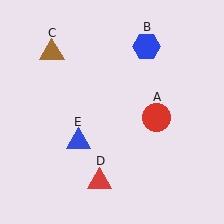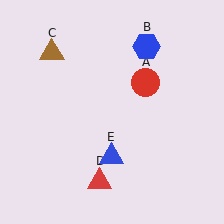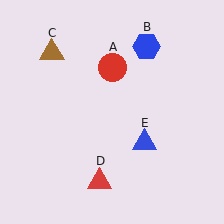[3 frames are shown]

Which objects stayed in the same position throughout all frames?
Blue hexagon (object B) and brown triangle (object C) and red triangle (object D) remained stationary.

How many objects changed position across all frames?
2 objects changed position: red circle (object A), blue triangle (object E).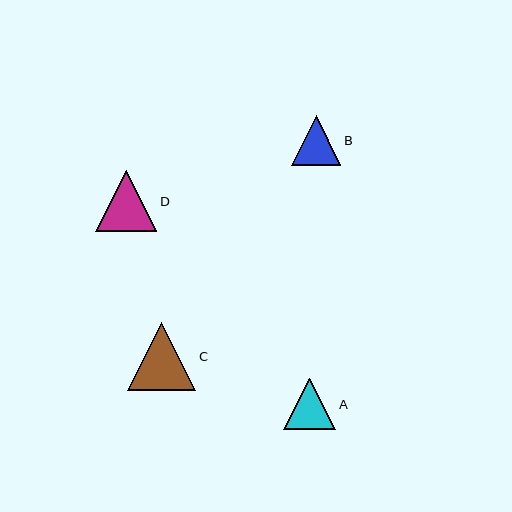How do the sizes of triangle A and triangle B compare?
Triangle A and triangle B are approximately the same size.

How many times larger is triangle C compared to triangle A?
Triangle C is approximately 1.3 times the size of triangle A.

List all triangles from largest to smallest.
From largest to smallest: C, D, A, B.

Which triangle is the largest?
Triangle C is the largest with a size of approximately 68 pixels.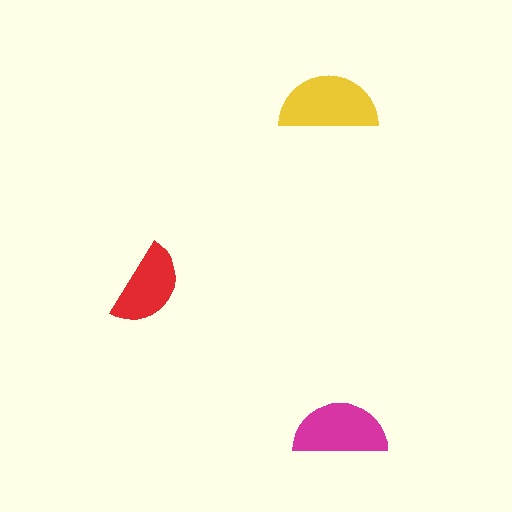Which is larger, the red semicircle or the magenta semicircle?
The magenta one.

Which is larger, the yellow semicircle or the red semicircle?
The yellow one.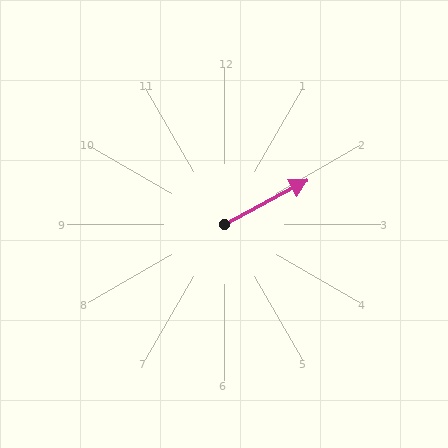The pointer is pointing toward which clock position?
Roughly 2 o'clock.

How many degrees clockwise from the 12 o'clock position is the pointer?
Approximately 62 degrees.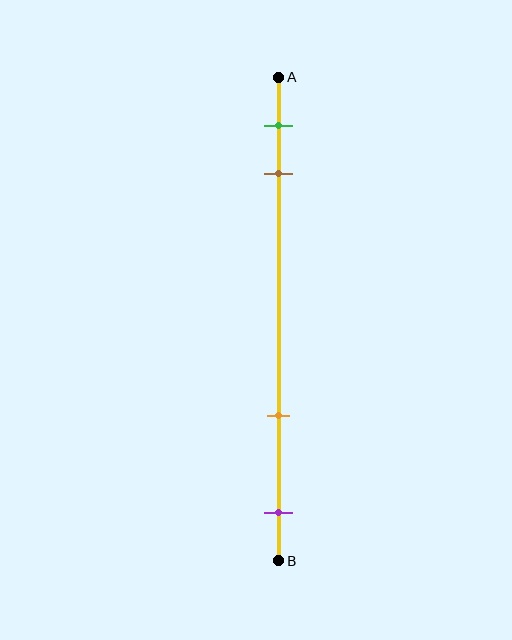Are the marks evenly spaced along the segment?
No, the marks are not evenly spaced.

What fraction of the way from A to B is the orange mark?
The orange mark is approximately 70% (0.7) of the way from A to B.